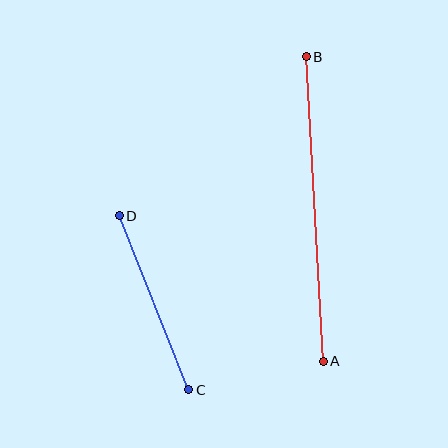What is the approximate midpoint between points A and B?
The midpoint is at approximately (315, 209) pixels.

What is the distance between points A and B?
The distance is approximately 305 pixels.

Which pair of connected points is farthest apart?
Points A and B are farthest apart.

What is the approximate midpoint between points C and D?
The midpoint is at approximately (154, 303) pixels.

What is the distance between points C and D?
The distance is approximately 187 pixels.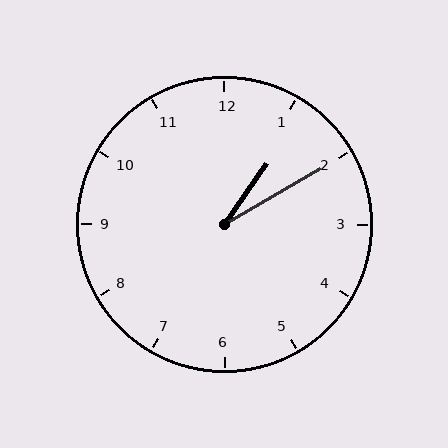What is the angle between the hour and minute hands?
Approximately 25 degrees.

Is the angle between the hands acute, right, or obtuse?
It is acute.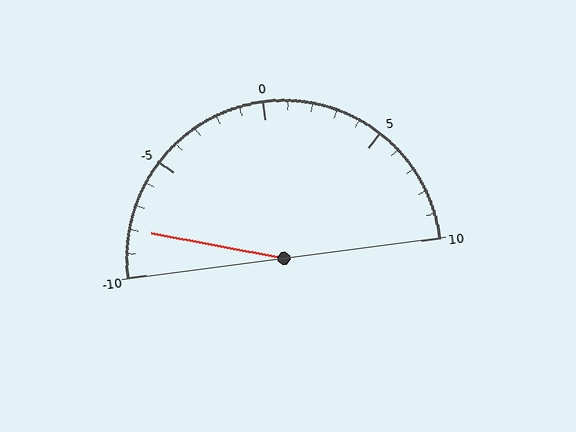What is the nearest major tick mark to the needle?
The nearest major tick mark is -10.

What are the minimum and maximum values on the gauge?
The gauge ranges from -10 to 10.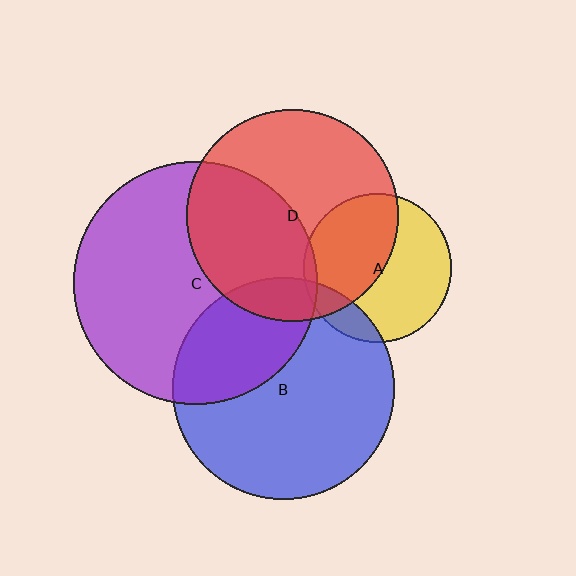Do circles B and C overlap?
Yes.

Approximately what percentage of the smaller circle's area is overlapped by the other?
Approximately 30%.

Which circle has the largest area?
Circle C (purple).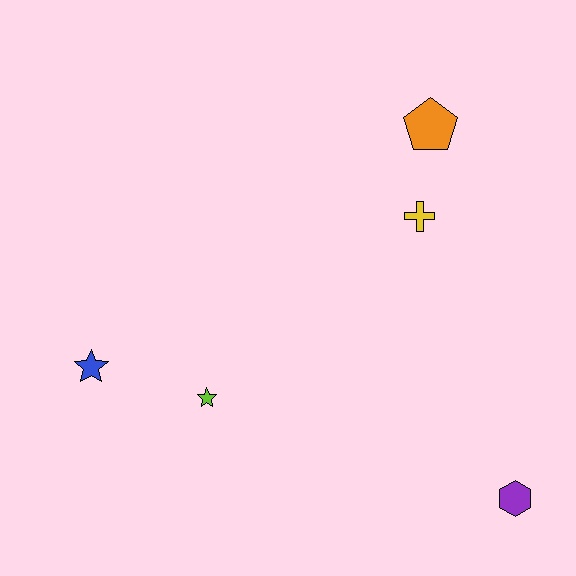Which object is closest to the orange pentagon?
The yellow cross is closest to the orange pentagon.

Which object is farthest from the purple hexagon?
The blue star is farthest from the purple hexagon.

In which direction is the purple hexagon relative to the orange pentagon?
The purple hexagon is below the orange pentagon.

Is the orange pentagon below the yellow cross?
No